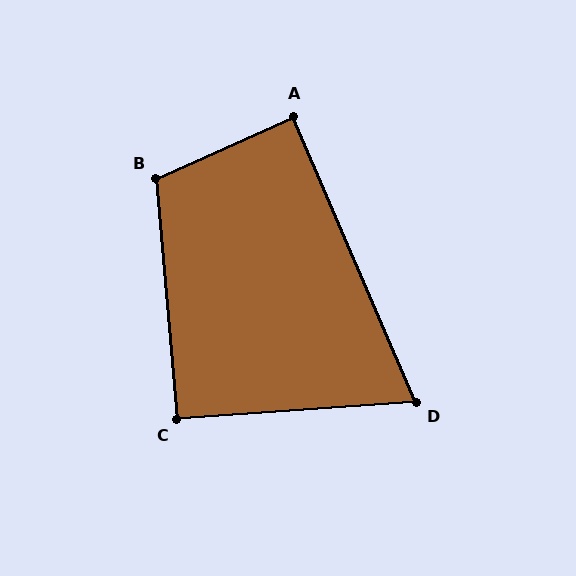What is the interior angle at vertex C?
Approximately 91 degrees (approximately right).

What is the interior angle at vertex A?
Approximately 89 degrees (approximately right).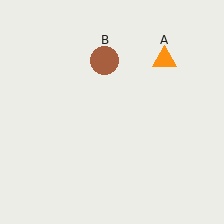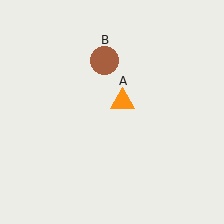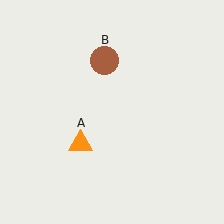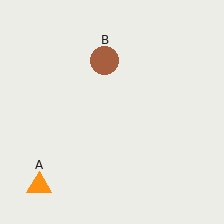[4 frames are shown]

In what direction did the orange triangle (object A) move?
The orange triangle (object A) moved down and to the left.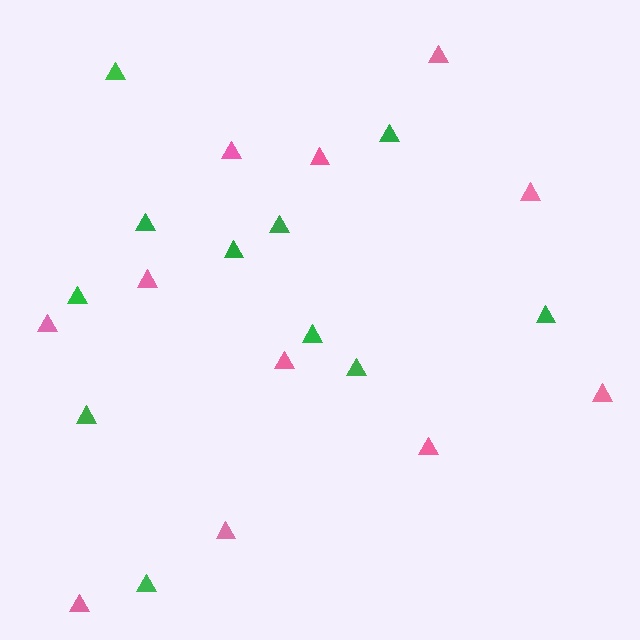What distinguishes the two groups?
There are 2 groups: one group of green triangles (11) and one group of pink triangles (11).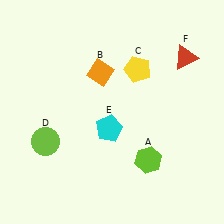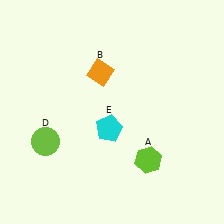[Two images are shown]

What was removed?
The red triangle (F), the yellow pentagon (C) were removed in Image 2.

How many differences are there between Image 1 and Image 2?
There are 2 differences between the two images.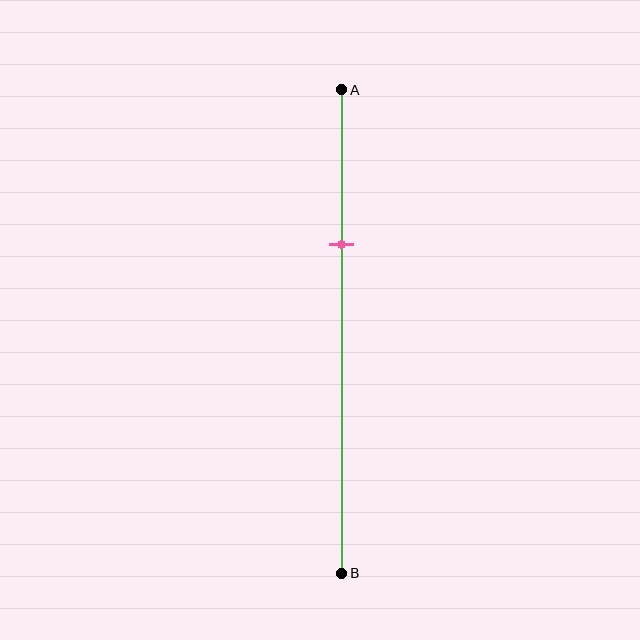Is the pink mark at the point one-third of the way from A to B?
Yes, the mark is approximately at the one-third point.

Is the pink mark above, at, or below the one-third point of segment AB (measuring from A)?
The pink mark is approximately at the one-third point of segment AB.